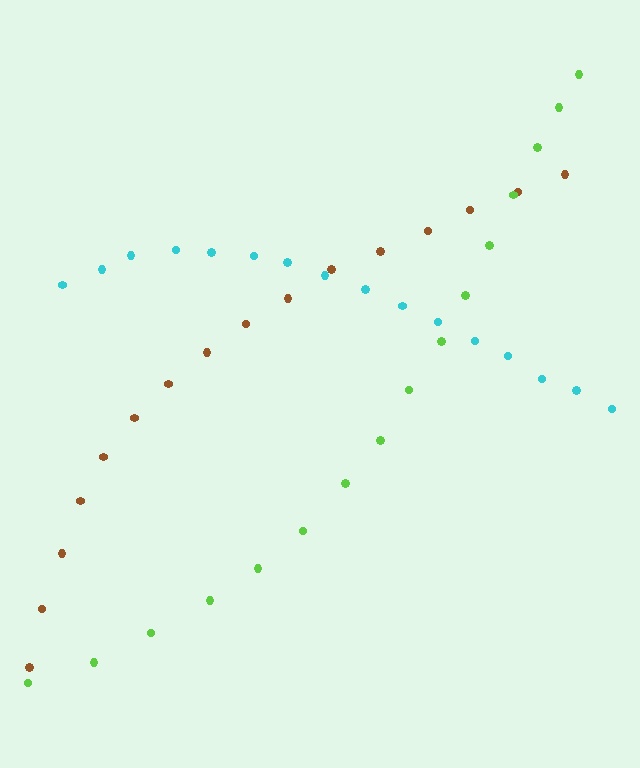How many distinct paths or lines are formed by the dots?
There are 3 distinct paths.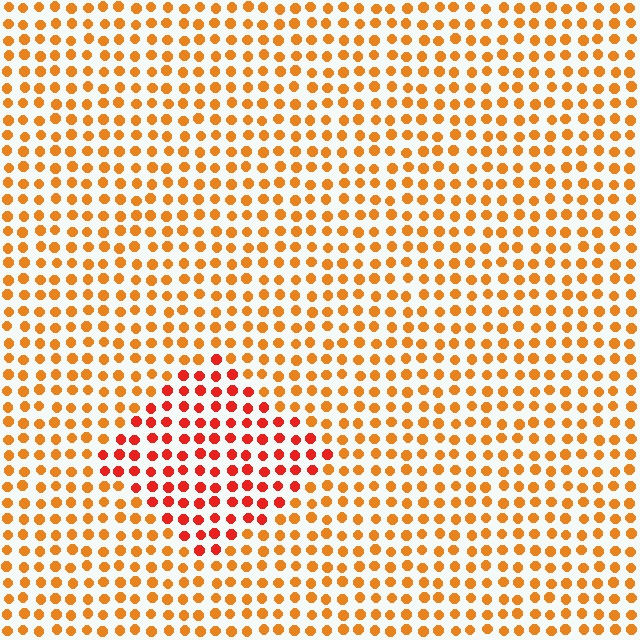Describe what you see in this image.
The image is filled with small orange elements in a uniform arrangement. A diamond-shaped region is visible where the elements are tinted to a slightly different hue, forming a subtle color boundary.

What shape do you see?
I see a diamond.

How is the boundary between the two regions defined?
The boundary is defined purely by a slight shift in hue (about 29 degrees). Spacing, size, and orientation are identical on both sides.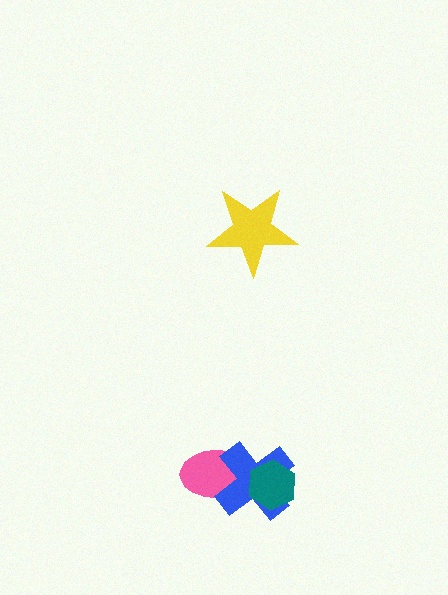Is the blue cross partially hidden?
Yes, it is partially covered by another shape.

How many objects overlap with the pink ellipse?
1 object overlaps with the pink ellipse.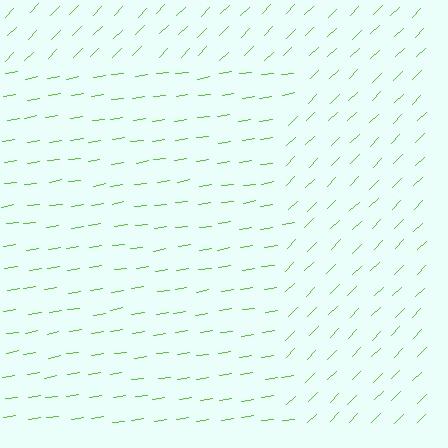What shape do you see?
I see a rectangle.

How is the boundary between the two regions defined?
The boundary is defined purely by a change in line orientation (approximately 36 degrees difference). All lines are the same color and thickness.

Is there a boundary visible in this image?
Yes, there is a texture boundary formed by a change in line orientation.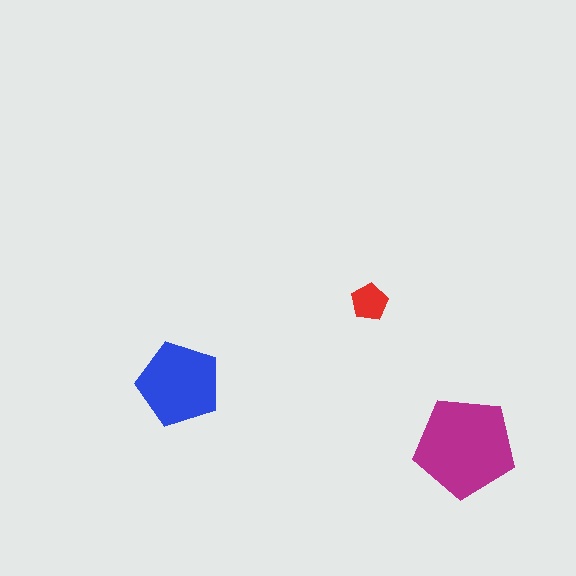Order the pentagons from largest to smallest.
the magenta one, the blue one, the red one.